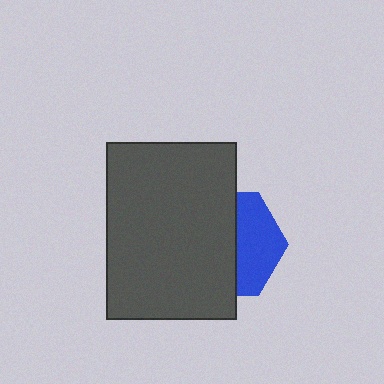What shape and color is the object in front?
The object in front is a dark gray rectangle.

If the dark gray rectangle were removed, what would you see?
You would see the complete blue hexagon.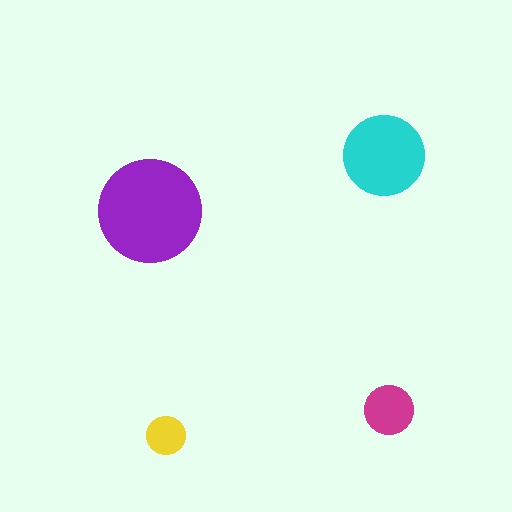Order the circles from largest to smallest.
the purple one, the cyan one, the magenta one, the yellow one.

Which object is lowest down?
The yellow circle is bottommost.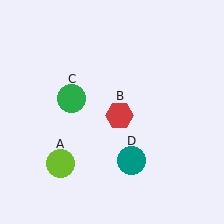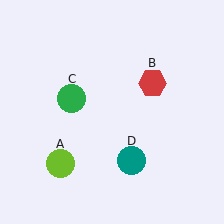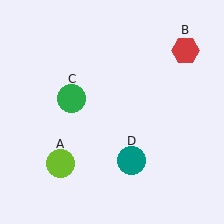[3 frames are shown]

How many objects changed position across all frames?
1 object changed position: red hexagon (object B).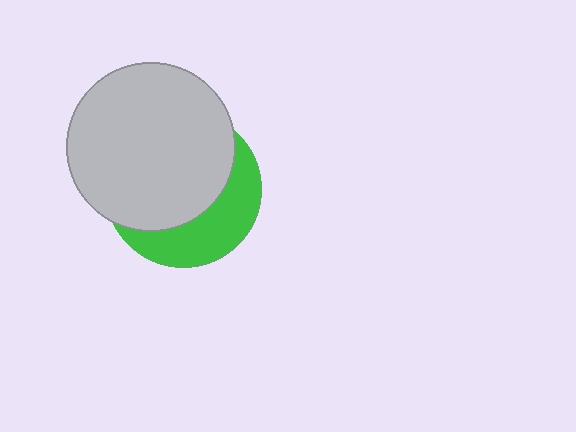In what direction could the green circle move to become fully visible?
The green circle could move toward the lower-right. That would shift it out from behind the light gray circle entirely.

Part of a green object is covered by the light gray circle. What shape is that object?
It is a circle.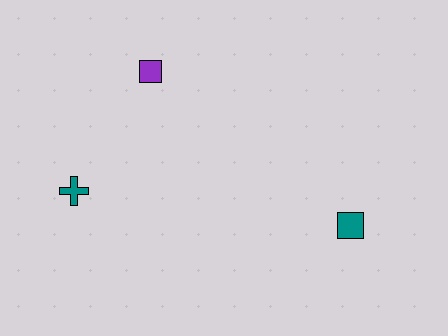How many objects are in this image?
There are 3 objects.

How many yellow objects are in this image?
There are no yellow objects.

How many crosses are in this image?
There is 1 cross.